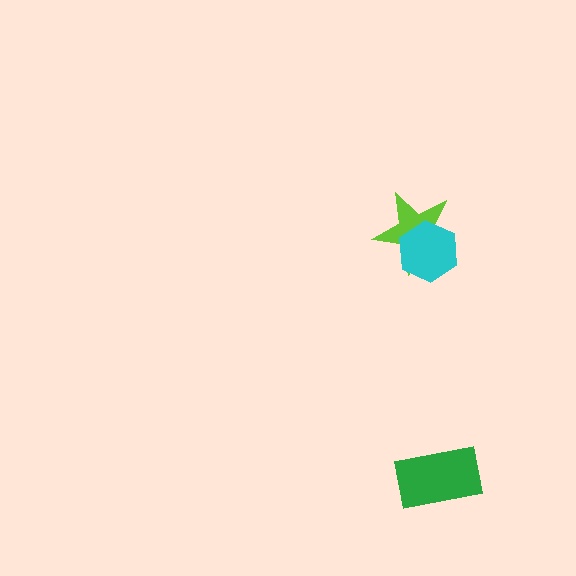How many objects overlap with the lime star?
1 object overlaps with the lime star.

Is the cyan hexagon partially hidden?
No, no other shape covers it.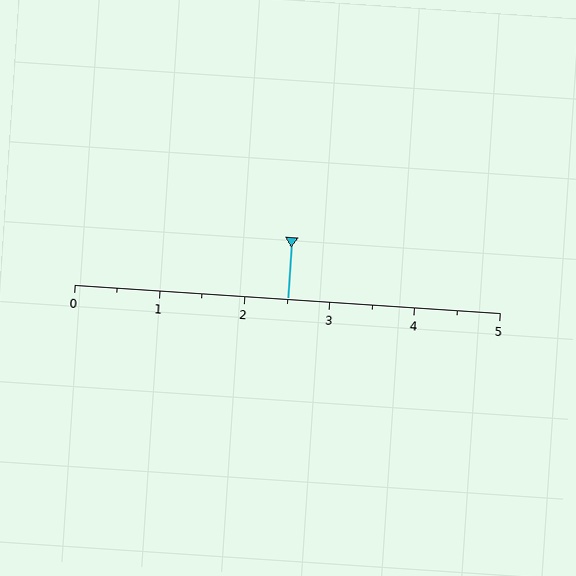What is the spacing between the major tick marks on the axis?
The major ticks are spaced 1 apart.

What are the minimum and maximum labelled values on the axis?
The axis runs from 0 to 5.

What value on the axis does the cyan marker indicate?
The marker indicates approximately 2.5.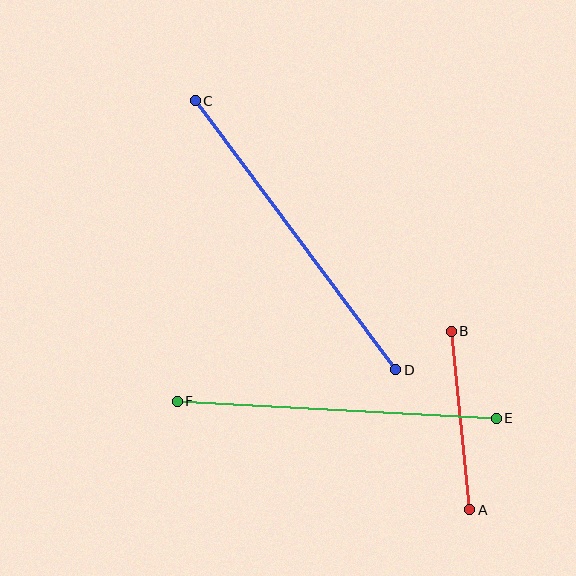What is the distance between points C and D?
The distance is approximately 335 pixels.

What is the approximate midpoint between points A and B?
The midpoint is at approximately (461, 420) pixels.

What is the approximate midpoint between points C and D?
The midpoint is at approximately (295, 235) pixels.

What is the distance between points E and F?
The distance is approximately 319 pixels.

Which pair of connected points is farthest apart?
Points C and D are farthest apart.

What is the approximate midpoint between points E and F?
The midpoint is at approximately (337, 410) pixels.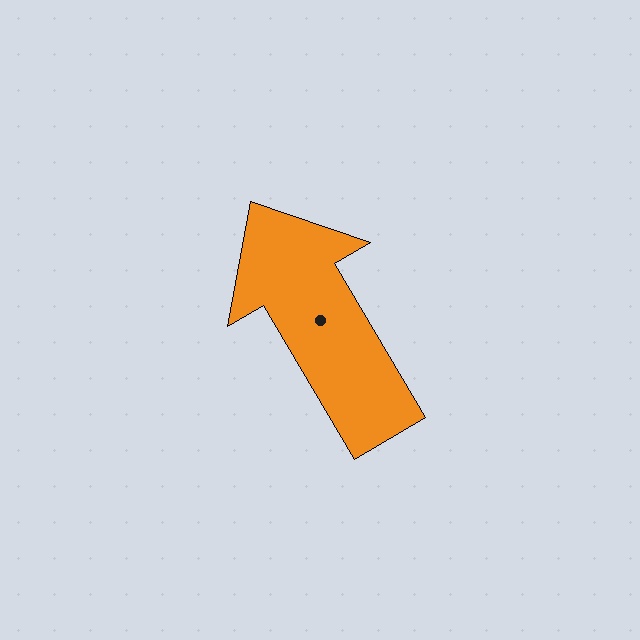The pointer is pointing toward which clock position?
Roughly 11 o'clock.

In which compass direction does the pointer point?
Northwest.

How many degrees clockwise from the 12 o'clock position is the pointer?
Approximately 330 degrees.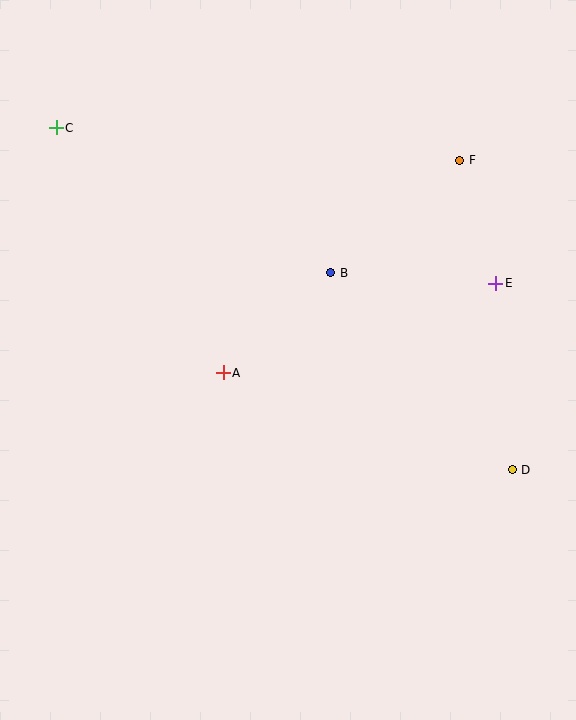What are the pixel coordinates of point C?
Point C is at (56, 128).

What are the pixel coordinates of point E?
Point E is at (496, 283).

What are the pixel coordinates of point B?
Point B is at (331, 273).